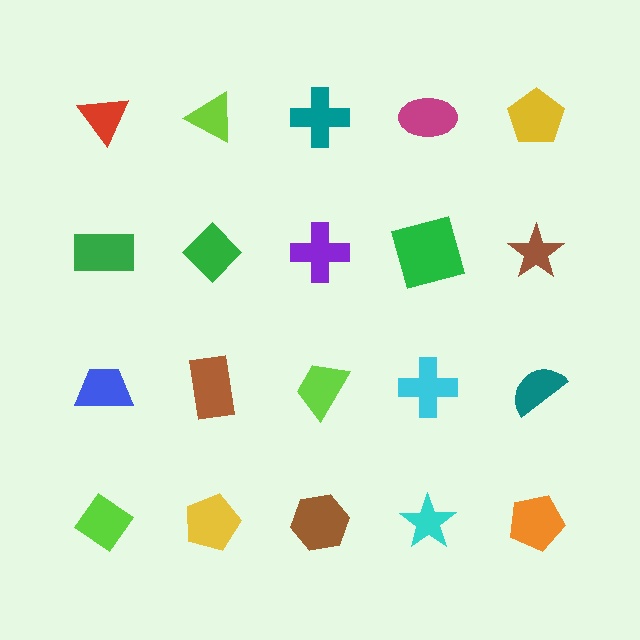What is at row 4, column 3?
A brown hexagon.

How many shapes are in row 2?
5 shapes.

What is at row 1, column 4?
A magenta ellipse.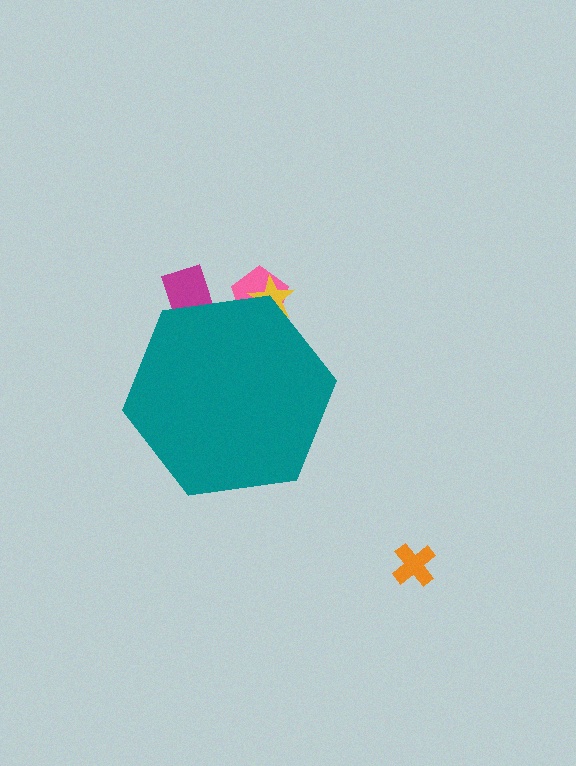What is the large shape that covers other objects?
A teal hexagon.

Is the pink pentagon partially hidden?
Yes, the pink pentagon is partially hidden behind the teal hexagon.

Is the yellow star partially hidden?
Yes, the yellow star is partially hidden behind the teal hexagon.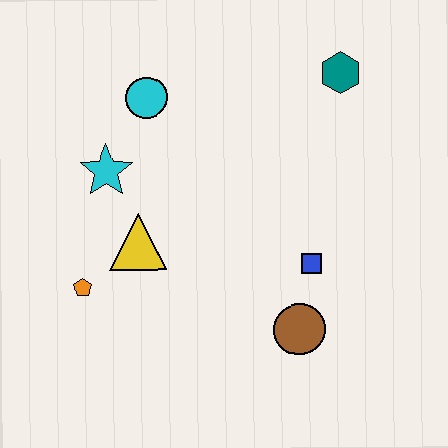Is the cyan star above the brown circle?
Yes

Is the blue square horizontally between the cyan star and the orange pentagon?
No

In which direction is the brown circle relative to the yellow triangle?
The brown circle is to the right of the yellow triangle.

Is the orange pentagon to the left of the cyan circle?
Yes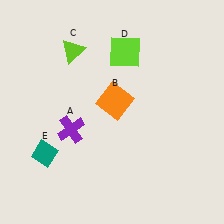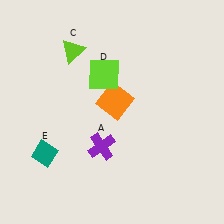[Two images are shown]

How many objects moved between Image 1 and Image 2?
2 objects moved between the two images.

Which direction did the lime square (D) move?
The lime square (D) moved down.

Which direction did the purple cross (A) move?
The purple cross (A) moved right.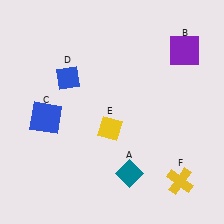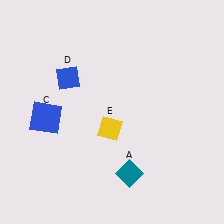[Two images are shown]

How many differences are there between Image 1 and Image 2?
There are 2 differences between the two images.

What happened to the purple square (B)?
The purple square (B) was removed in Image 2. It was in the top-right area of Image 1.